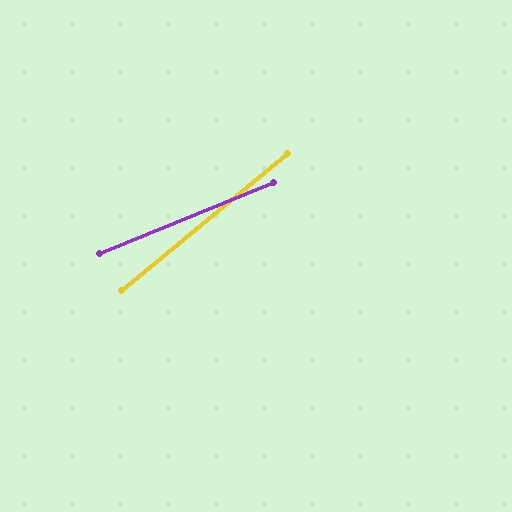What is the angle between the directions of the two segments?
Approximately 17 degrees.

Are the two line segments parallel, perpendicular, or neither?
Neither parallel nor perpendicular — they differ by about 17°.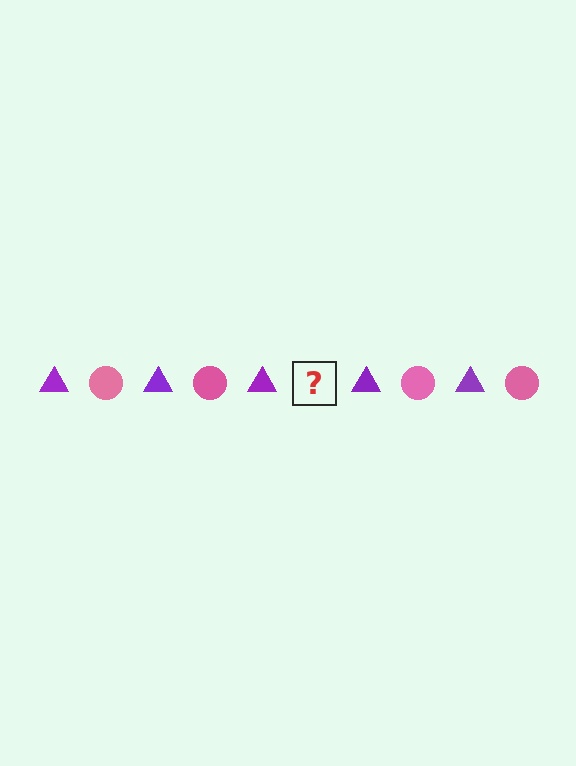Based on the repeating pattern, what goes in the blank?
The blank should be a pink circle.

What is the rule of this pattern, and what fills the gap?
The rule is that the pattern alternates between purple triangle and pink circle. The gap should be filled with a pink circle.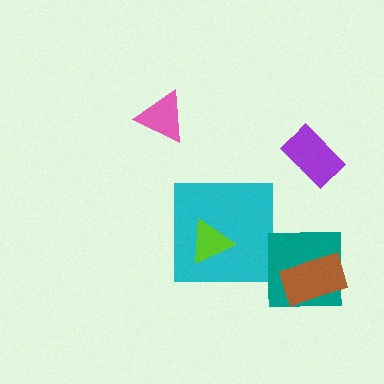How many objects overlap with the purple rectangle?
0 objects overlap with the purple rectangle.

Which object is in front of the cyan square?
The lime triangle is in front of the cyan square.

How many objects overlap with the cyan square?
1 object overlaps with the cyan square.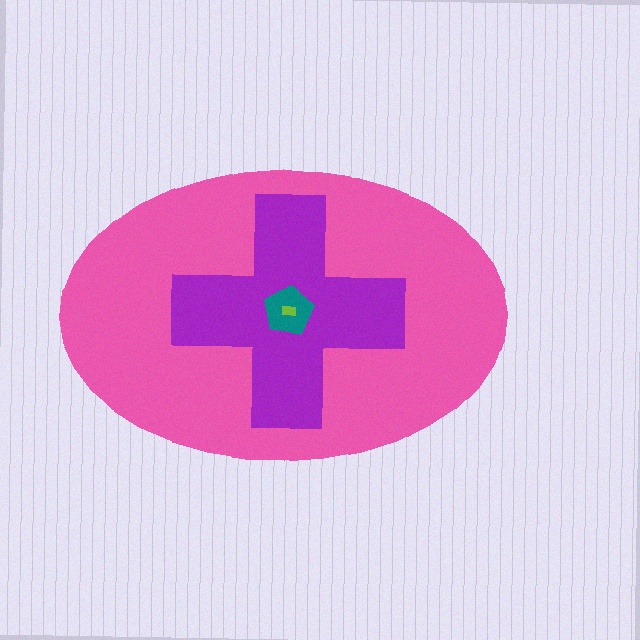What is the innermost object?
The lime rectangle.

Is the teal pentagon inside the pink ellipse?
Yes.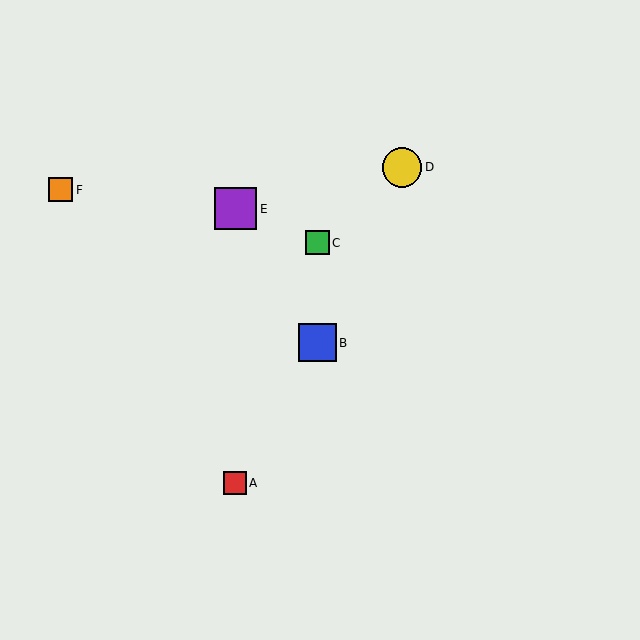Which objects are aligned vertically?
Objects B, C are aligned vertically.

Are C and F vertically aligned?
No, C is at x≈318 and F is at x≈61.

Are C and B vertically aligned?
Yes, both are at x≈318.